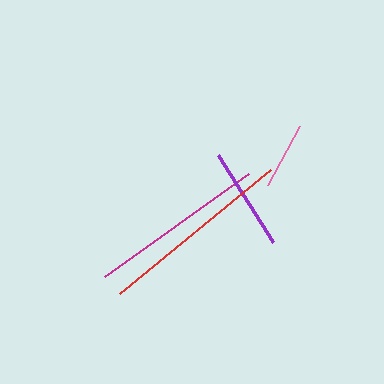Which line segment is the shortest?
The pink line is the shortest at approximately 67 pixels.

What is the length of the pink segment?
The pink segment is approximately 67 pixels long.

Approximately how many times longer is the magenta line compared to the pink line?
The magenta line is approximately 2.7 times the length of the pink line.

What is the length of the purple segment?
The purple segment is approximately 103 pixels long.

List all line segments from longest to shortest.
From longest to shortest: red, magenta, purple, pink.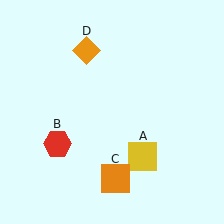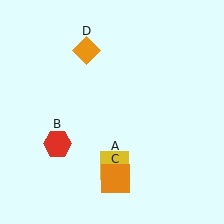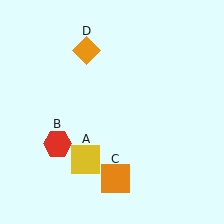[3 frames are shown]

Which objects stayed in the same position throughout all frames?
Red hexagon (object B) and orange square (object C) and orange diamond (object D) remained stationary.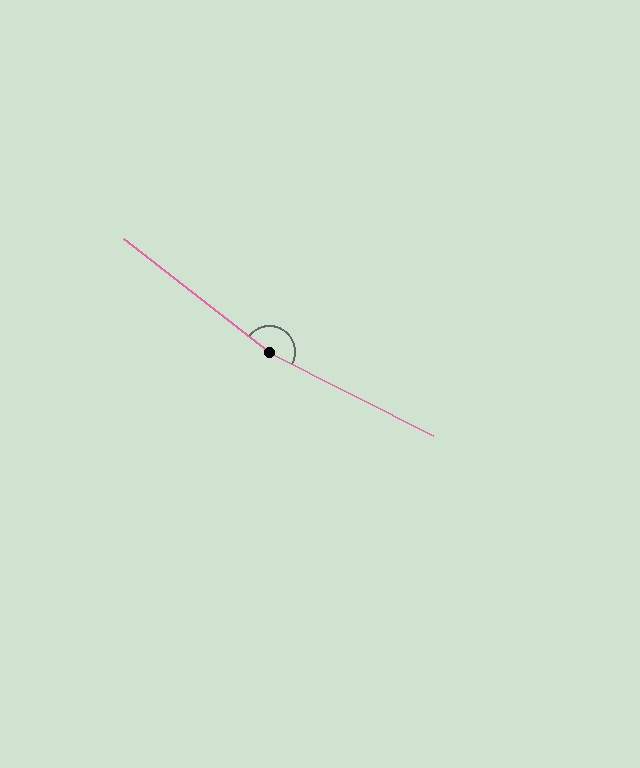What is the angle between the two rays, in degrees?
Approximately 169 degrees.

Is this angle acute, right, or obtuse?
It is obtuse.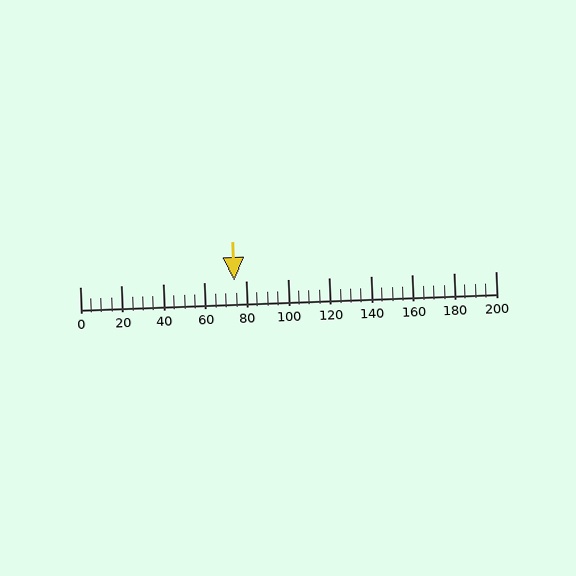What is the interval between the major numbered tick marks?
The major tick marks are spaced 20 units apart.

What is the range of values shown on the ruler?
The ruler shows values from 0 to 200.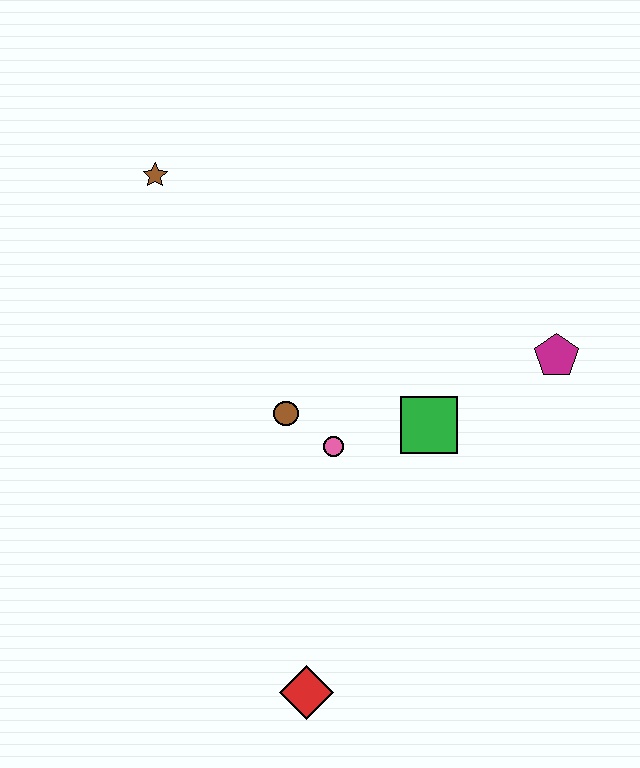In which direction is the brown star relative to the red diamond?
The brown star is above the red diamond.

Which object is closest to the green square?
The pink circle is closest to the green square.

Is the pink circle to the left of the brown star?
No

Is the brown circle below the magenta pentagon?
Yes